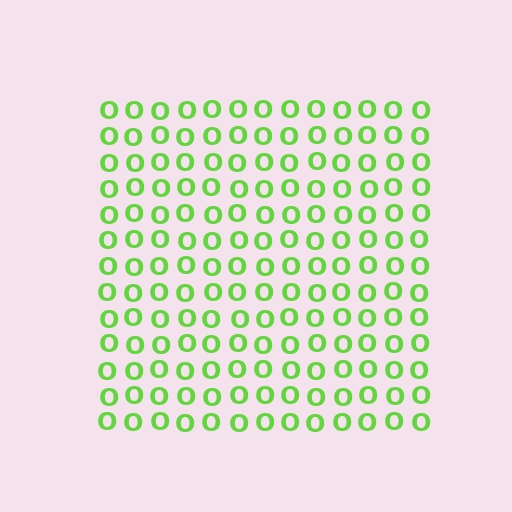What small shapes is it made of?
It is made of small letter O's.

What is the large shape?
The large shape is a square.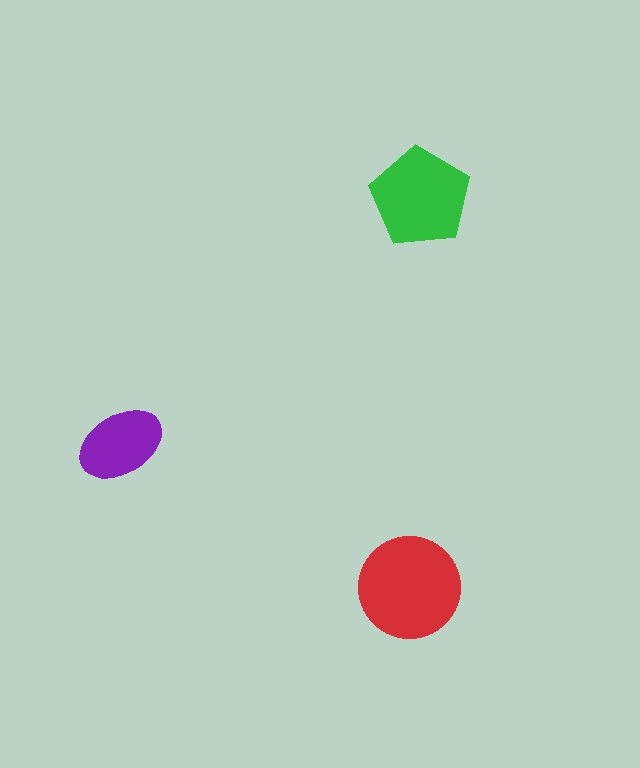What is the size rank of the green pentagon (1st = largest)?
2nd.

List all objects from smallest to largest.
The purple ellipse, the green pentagon, the red circle.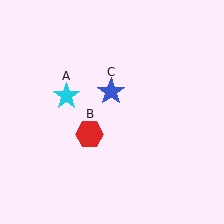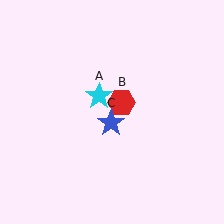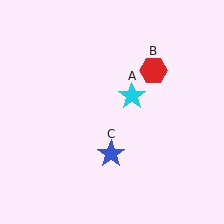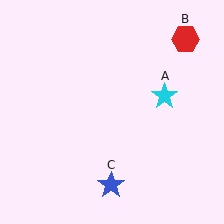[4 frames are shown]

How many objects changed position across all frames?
3 objects changed position: cyan star (object A), red hexagon (object B), blue star (object C).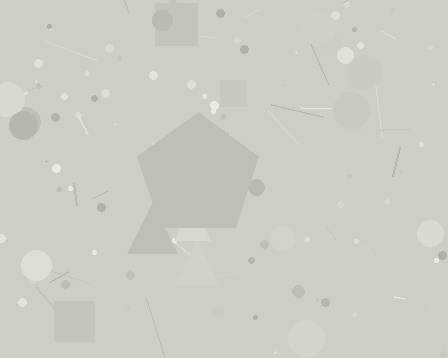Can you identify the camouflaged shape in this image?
The camouflaged shape is a pentagon.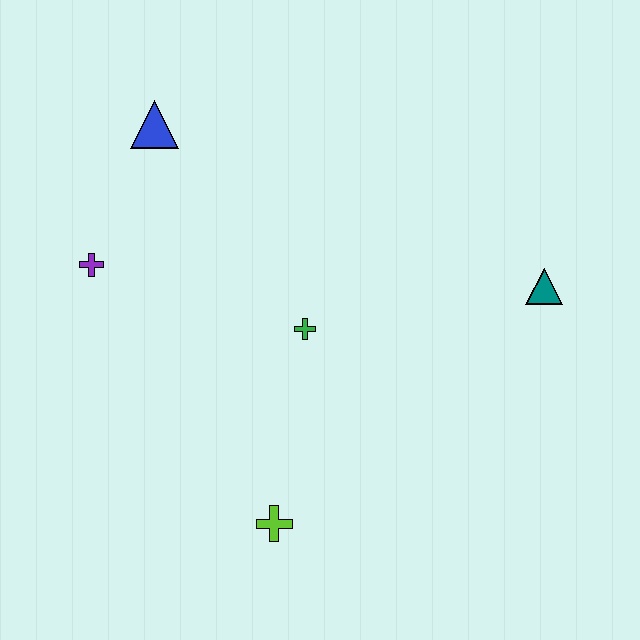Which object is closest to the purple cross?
The blue triangle is closest to the purple cross.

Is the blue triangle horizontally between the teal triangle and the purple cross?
Yes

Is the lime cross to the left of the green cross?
Yes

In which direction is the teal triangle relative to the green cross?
The teal triangle is to the right of the green cross.